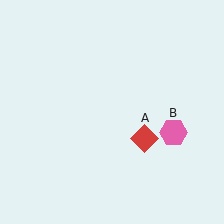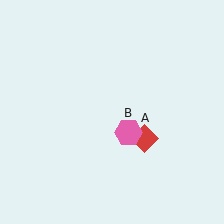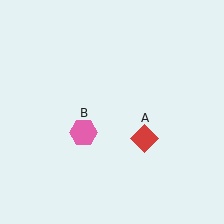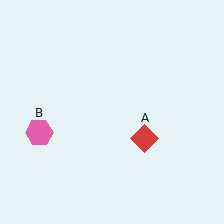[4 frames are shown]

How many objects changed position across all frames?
1 object changed position: pink hexagon (object B).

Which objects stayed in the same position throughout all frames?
Red diamond (object A) remained stationary.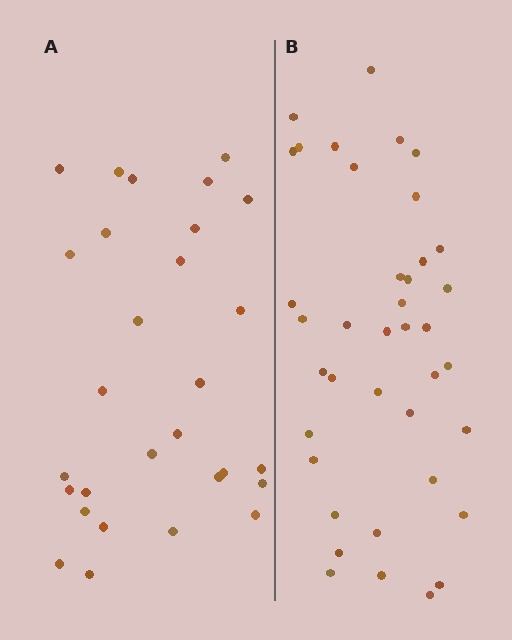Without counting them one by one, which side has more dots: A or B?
Region B (the right region) has more dots.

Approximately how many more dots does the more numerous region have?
Region B has roughly 10 or so more dots than region A.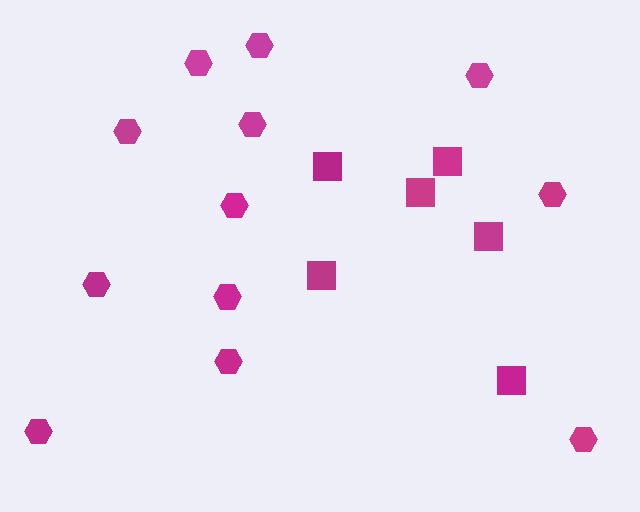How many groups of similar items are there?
There are 2 groups: one group of hexagons (12) and one group of squares (6).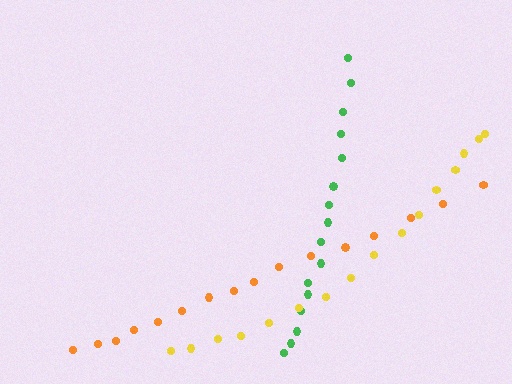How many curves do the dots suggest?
There are 3 distinct paths.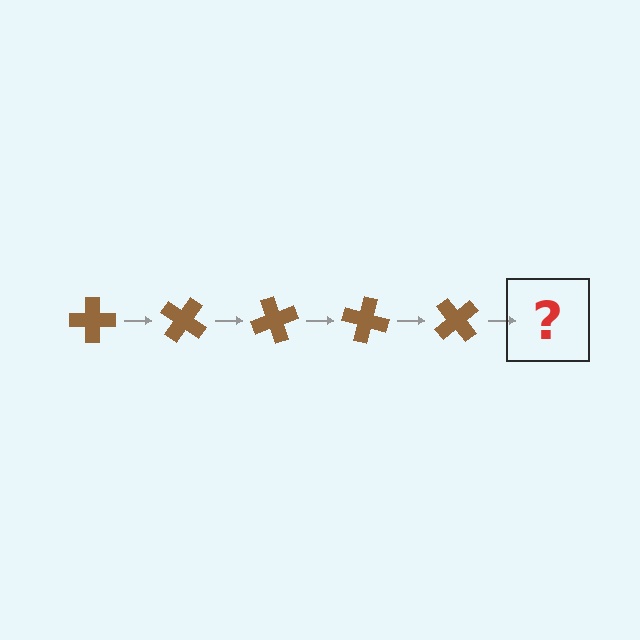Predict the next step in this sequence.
The next step is a brown cross rotated 175 degrees.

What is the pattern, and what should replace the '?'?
The pattern is that the cross rotates 35 degrees each step. The '?' should be a brown cross rotated 175 degrees.